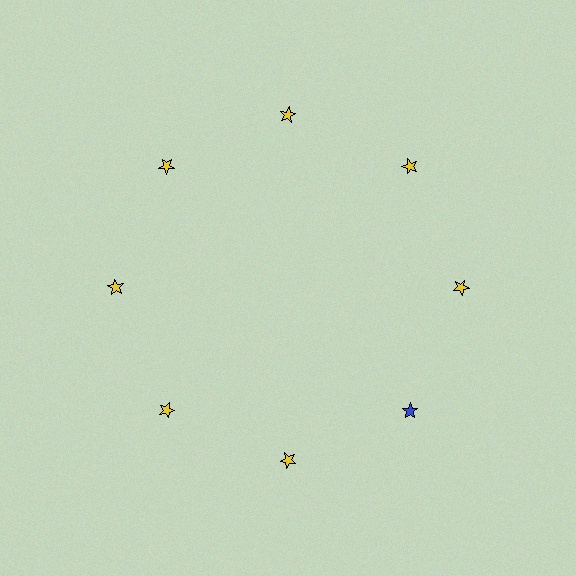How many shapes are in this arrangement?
There are 8 shapes arranged in a ring pattern.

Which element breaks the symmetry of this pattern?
The blue star at roughly the 4 o'clock position breaks the symmetry. All other shapes are yellow stars.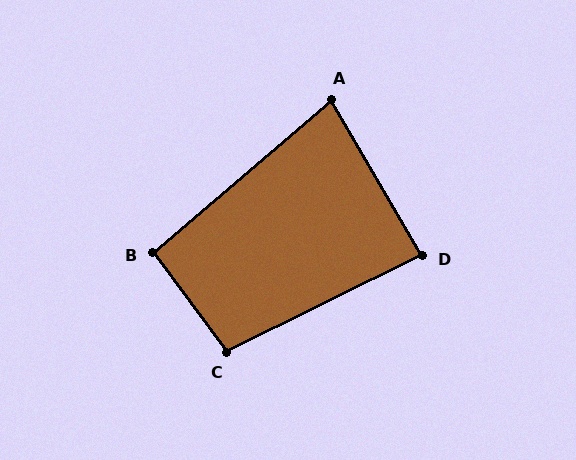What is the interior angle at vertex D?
Approximately 86 degrees (approximately right).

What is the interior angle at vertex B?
Approximately 94 degrees (approximately right).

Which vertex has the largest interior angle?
C, at approximately 100 degrees.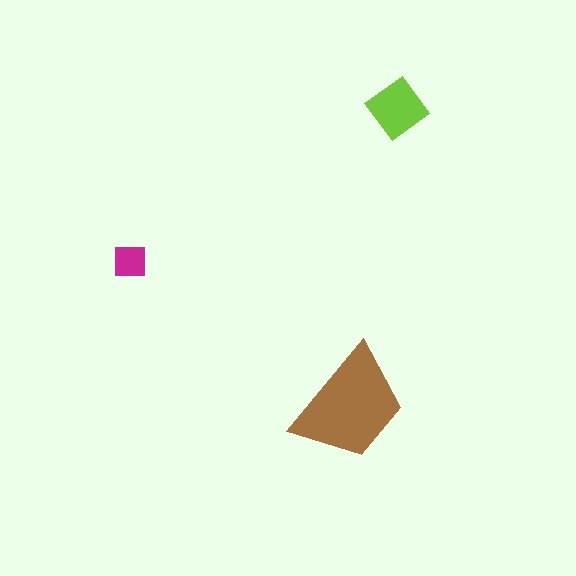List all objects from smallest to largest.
The magenta square, the lime diamond, the brown trapezoid.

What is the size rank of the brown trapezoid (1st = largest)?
1st.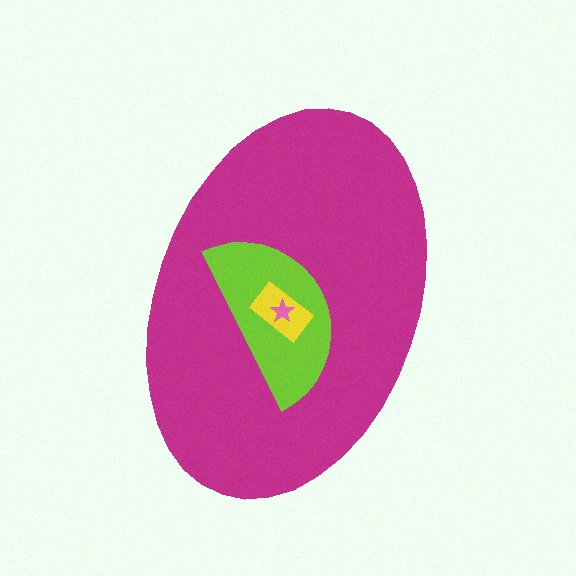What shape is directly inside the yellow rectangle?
The pink star.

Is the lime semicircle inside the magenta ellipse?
Yes.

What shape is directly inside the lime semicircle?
The yellow rectangle.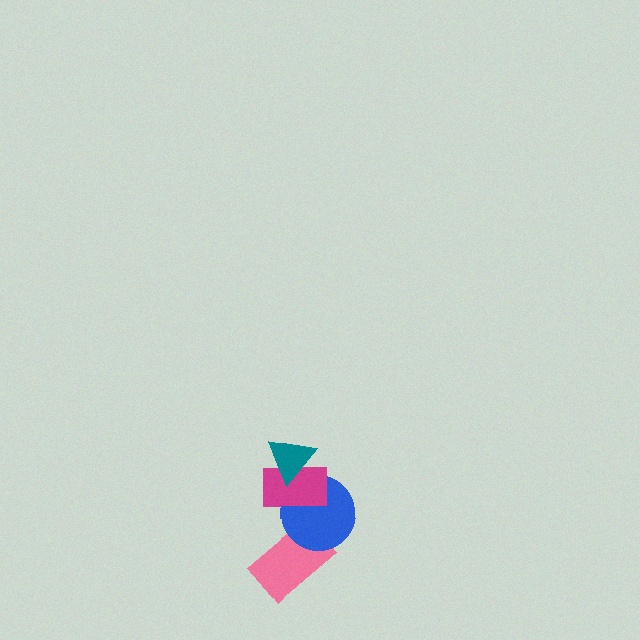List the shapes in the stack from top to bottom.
From top to bottom: the teal triangle, the magenta rectangle, the blue circle, the pink rectangle.